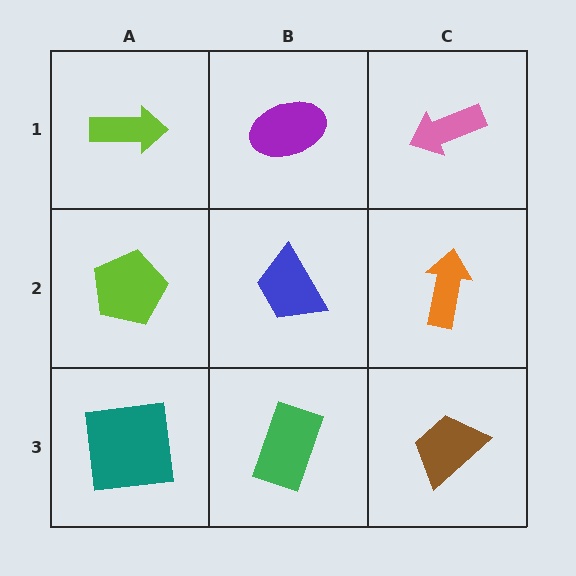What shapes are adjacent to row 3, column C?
An orange arrow (row 2, column C), a green rectangle (row 3, column B).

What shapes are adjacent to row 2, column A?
A lime arrow (row 1, column A), a teal square (row 3, column A), a blue trapezoid (row 2, column B).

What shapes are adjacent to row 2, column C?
A pink arrow (row 1, column C), a brown trapezoid (row 3, column C), a blue trapezoid (row 2, column B).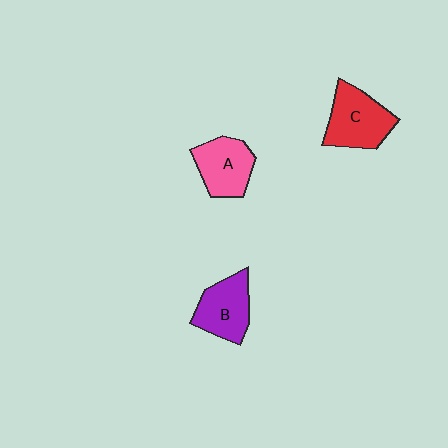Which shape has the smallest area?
Shape A (pink).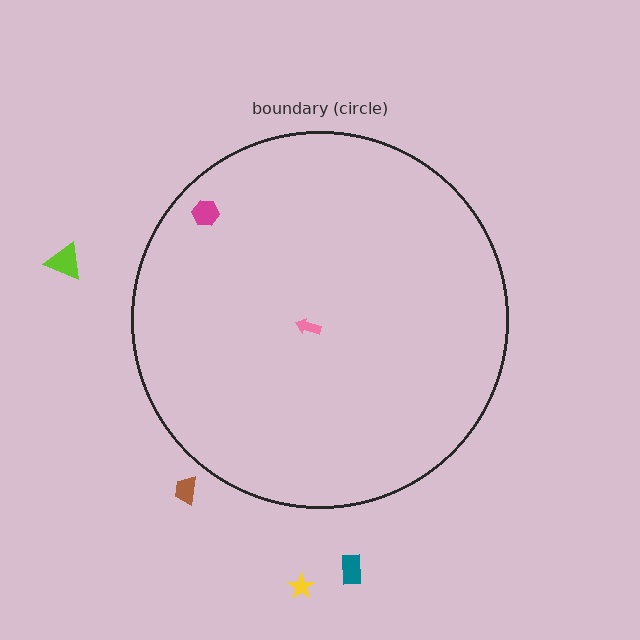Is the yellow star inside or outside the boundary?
Outside.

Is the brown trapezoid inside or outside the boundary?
Outside.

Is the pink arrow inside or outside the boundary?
Inside.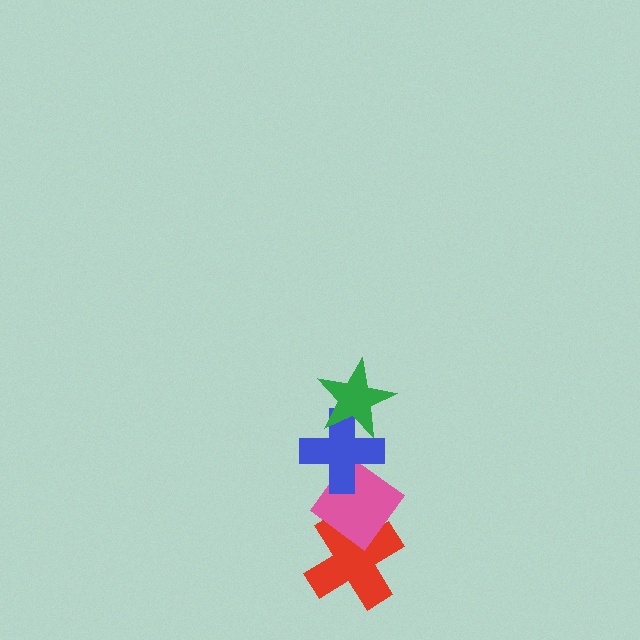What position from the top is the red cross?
The red cross is 4th from the top.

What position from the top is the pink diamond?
The pink diamond is 3rd from the top.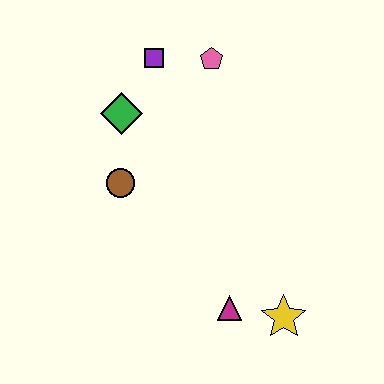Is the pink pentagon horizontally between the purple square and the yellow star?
Yes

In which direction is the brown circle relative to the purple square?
The brown circle is below the purple square.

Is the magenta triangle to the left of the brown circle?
No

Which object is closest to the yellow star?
The magenta triangle is closest to the yellow star.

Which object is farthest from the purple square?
The yellow star is farthest from the purple square.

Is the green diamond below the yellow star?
No